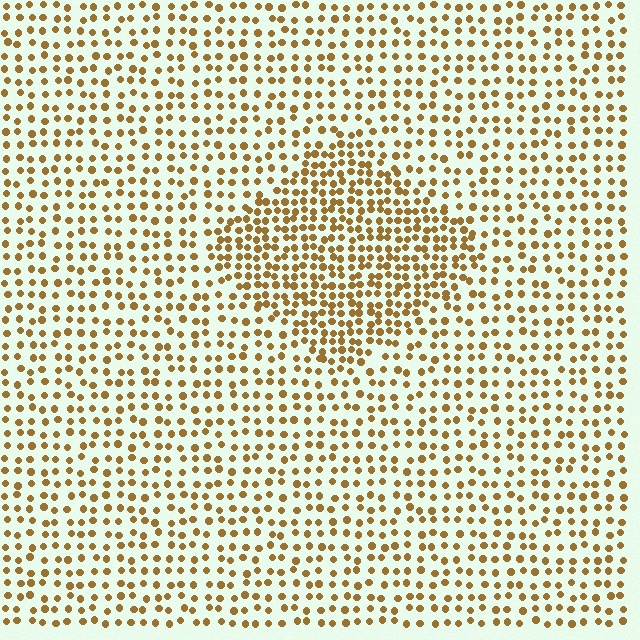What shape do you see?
I see a diamond.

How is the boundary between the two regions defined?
The boundary is defined by a change in element density (approximately 1.8x ratio). All elements are the same color, size, and shape.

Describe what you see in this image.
The image contains small brown elements arranged at two different densities. A diamond-shaped region is visible where the elements are more densely packed than the surrounding area.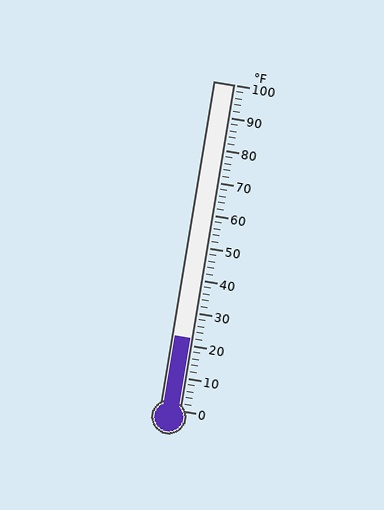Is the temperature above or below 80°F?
The temperature is below 80°F.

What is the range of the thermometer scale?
The thermometer scale ranges from 0°F to 100°F.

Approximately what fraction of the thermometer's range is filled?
The thermometer is filled to approximately 20% of its range.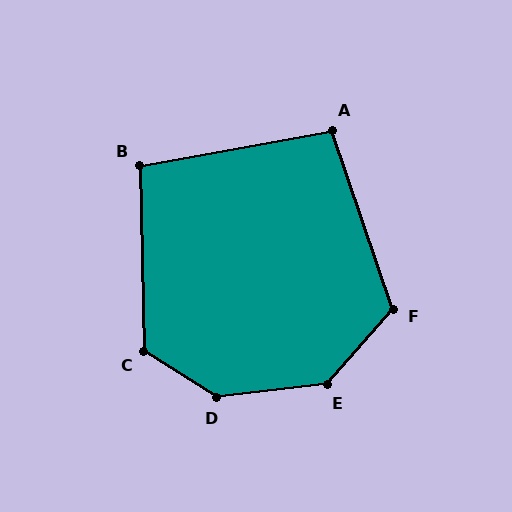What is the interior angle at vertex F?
Approximately 120 degrees (obtuse).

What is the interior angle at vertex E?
Approximately 138 degrees (obtuse).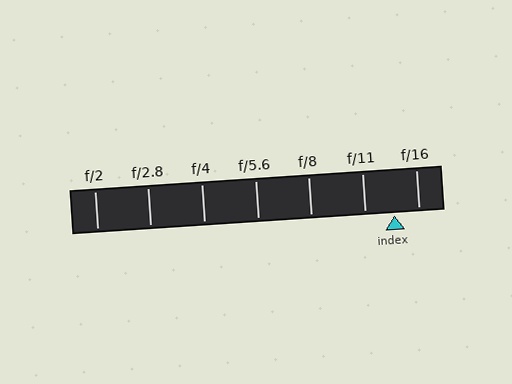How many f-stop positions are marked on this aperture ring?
There are 7 f-stop positions marked.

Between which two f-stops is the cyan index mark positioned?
The index mark is between f/11 and f/16.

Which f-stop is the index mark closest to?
The index mark is closest to f/16.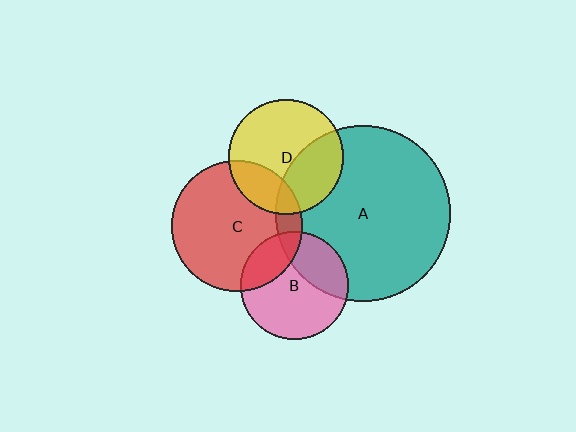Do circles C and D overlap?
Yes.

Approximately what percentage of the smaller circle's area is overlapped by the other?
Approximately 25%.